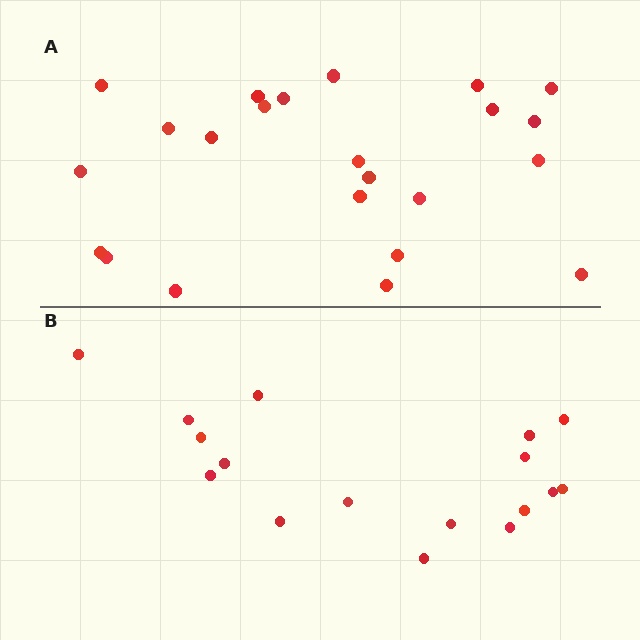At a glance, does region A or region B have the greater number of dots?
Region A (the top region) has more dots.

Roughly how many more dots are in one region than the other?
Region A has about 6 more dots than region B.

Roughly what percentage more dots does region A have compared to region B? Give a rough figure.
About 35% more.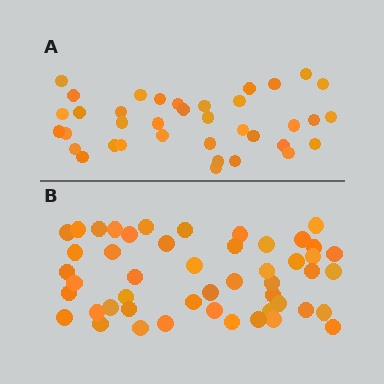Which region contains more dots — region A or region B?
Region B (the bottom region) has more dots.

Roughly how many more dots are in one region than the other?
Region B has roughly 12 or so more dots than region A.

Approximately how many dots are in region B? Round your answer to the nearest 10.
About 50 dots. (The exact count is 49, which rounds to 50.)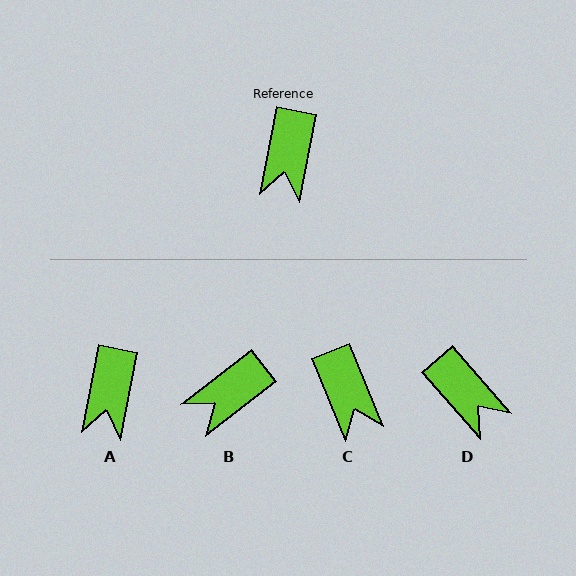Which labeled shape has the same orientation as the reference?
A.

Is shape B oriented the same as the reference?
No, it is off by about 41 degrees.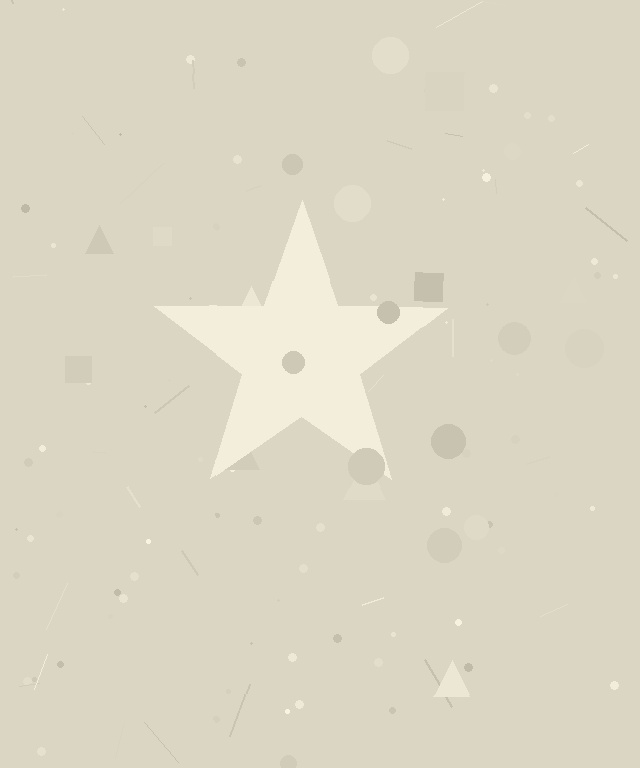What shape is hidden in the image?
A star is hidden in the image.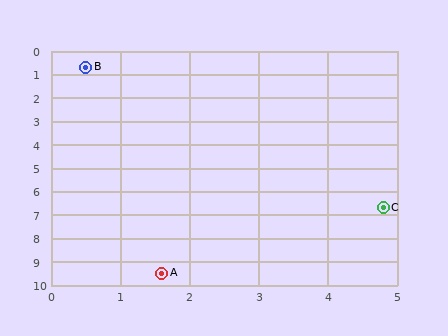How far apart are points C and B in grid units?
Points C and B are about 7.4 grid units apart.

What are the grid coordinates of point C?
Point C is at approximately (4.8, 6.7).